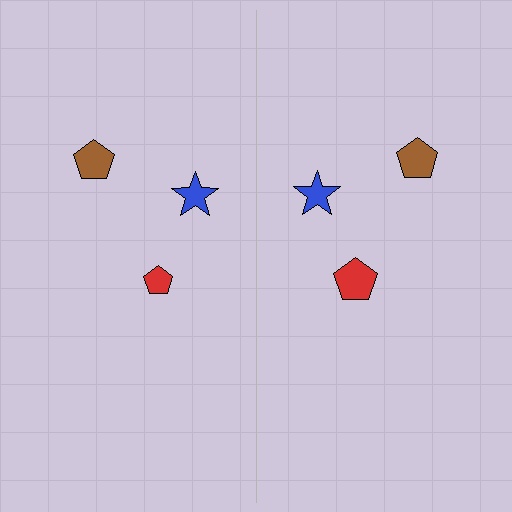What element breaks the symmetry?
The red pentagon on the right side has a different size than its mirror counterpart.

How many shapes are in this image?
There are 6 shapes in this image.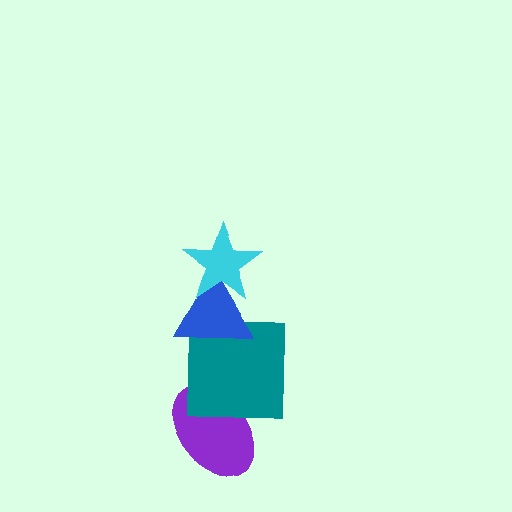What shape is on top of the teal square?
The blue triangle is on top of the teal square.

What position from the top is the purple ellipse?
The purple ellipse is 4th from the top.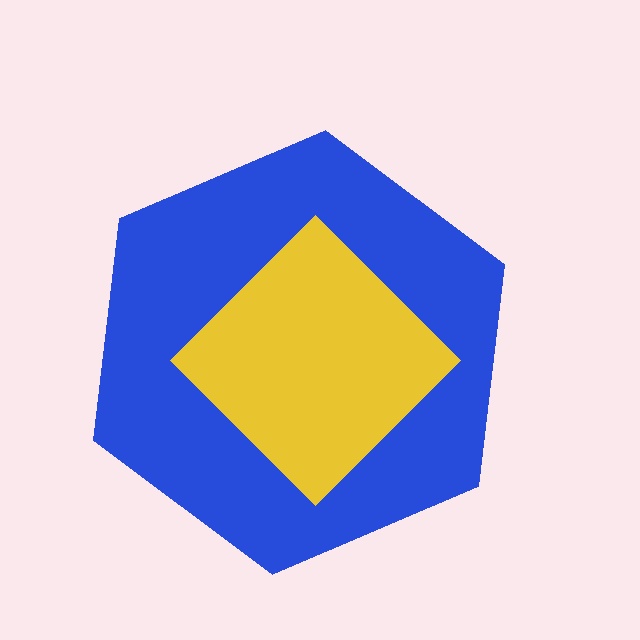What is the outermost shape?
The blue hexagon.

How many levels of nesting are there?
2.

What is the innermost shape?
The yellow diamond.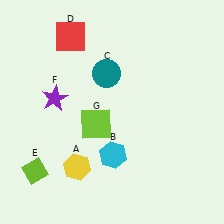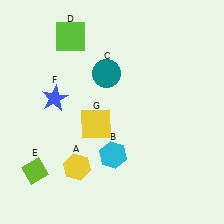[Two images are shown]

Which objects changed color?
D changed from red to lime. F changed from purple to blue. G changed from lime to yellow.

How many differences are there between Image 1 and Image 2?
There are 3 differences between the two images.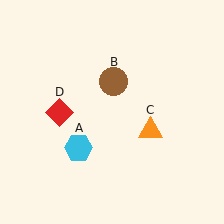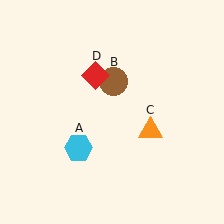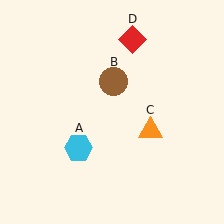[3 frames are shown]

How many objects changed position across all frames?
1 object changed position: red diamond (object D).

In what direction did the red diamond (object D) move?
The red diamond (object D) moved up and to the right.